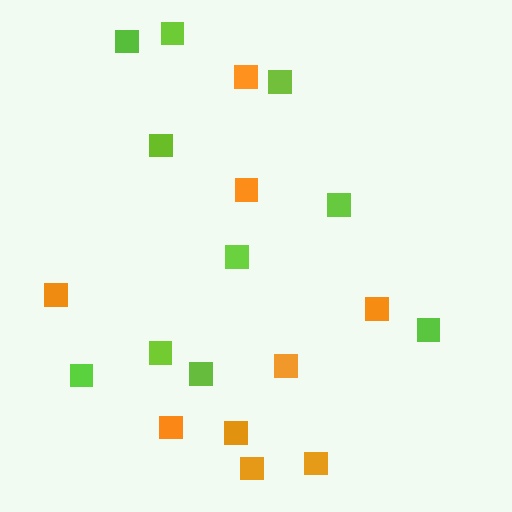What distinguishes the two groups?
There are 2 groups: one group of orange squares (9) and one group of lime squares (10).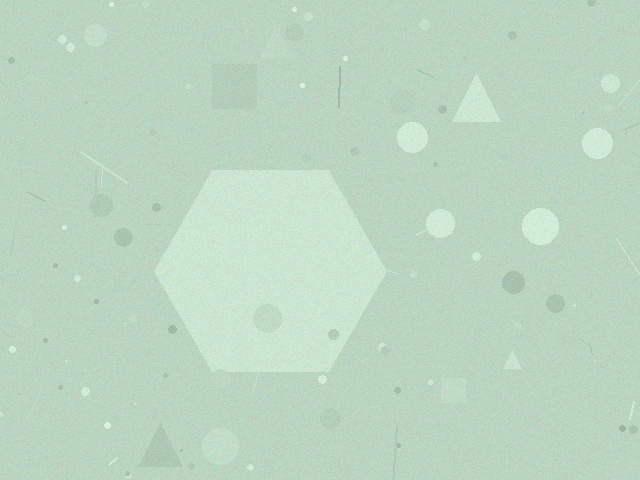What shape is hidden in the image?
A hexagon is hidden in the image.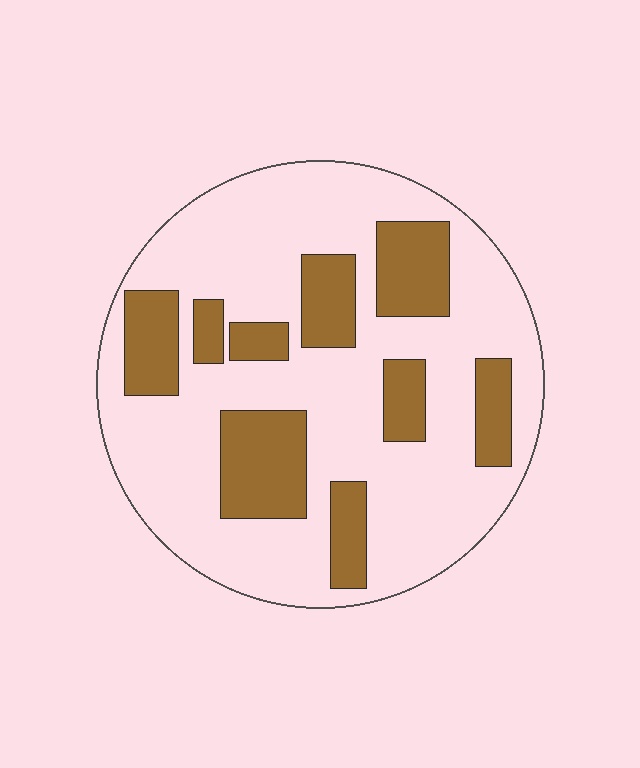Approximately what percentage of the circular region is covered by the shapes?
Approximately 30%.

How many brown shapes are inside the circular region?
9.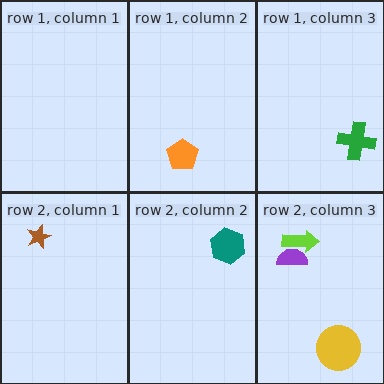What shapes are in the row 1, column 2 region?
The orange pentagon.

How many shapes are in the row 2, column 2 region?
1.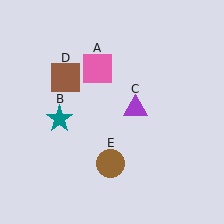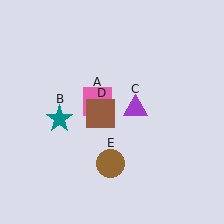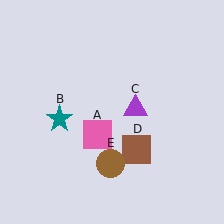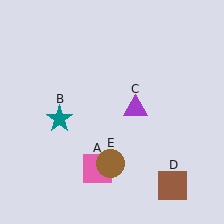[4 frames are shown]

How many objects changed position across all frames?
2 objects changed position: pink square (object A), brown square (object D).